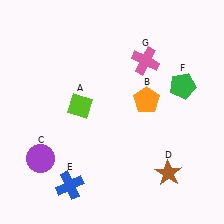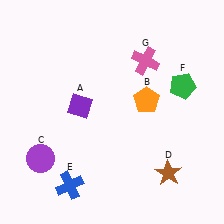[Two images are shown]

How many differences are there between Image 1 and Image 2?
There is 1 difference between the two images.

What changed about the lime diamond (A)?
In Image 1, A is lime. In Image 2, it changed to purple.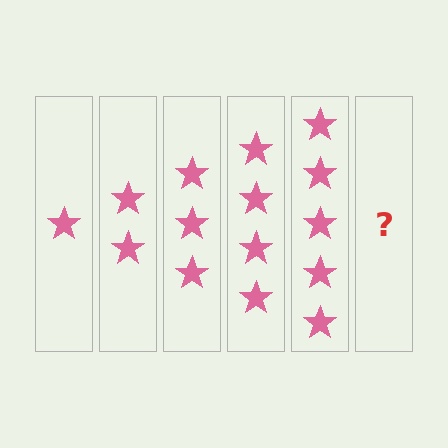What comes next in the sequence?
The next element should be 6 stars.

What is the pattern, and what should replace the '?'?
The pattern is that each step adds one more star. The '?' should be 6 stars.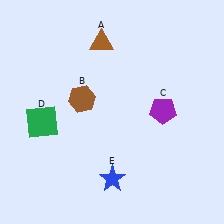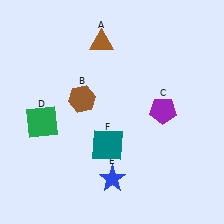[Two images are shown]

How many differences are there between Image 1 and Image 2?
There is 1 difference between the two images.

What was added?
A teal square (F) was added in Image 2.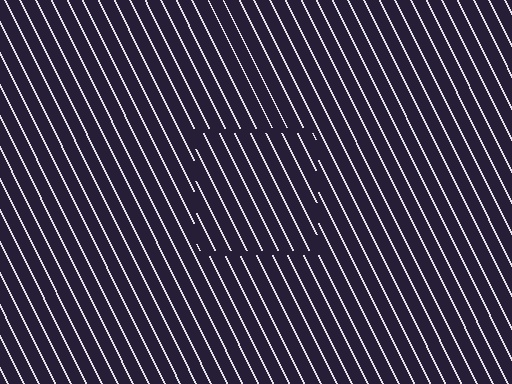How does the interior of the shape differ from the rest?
The interior of the shape contains the same grating, shifted by half a period — the contour is defined by the phase discontinuity where line-ends from the inner and outer gratings abut.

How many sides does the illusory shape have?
4 sides — the line-ends trace a square.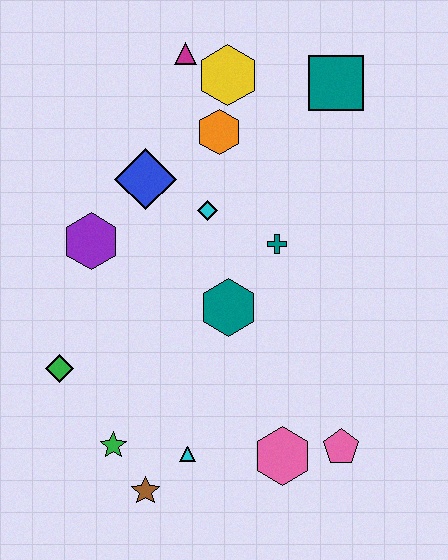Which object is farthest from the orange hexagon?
The brown star is farthest from the orange hexagon.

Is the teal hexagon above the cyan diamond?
No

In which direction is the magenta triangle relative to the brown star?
The magenta triangle is above the brown star.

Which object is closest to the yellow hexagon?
The magenta triangle is closest to the yellow hexagon.